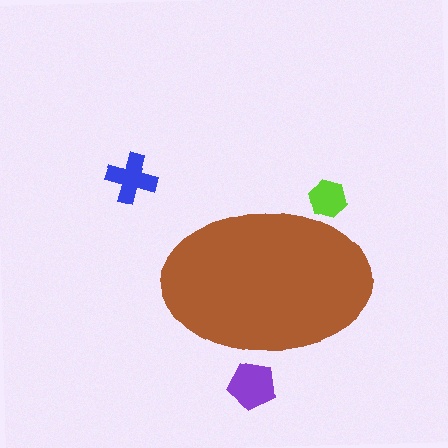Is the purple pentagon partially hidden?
Yes, the purple pentagon is partially hidden behind the brown ellipse.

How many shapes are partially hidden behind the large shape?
2 shapes are partially hidden.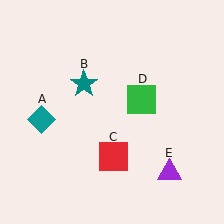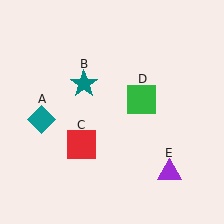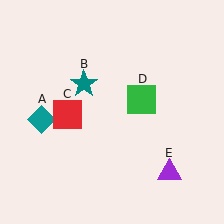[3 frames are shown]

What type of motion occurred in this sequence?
The red square (object C) rotated clockwise around the center of the scene.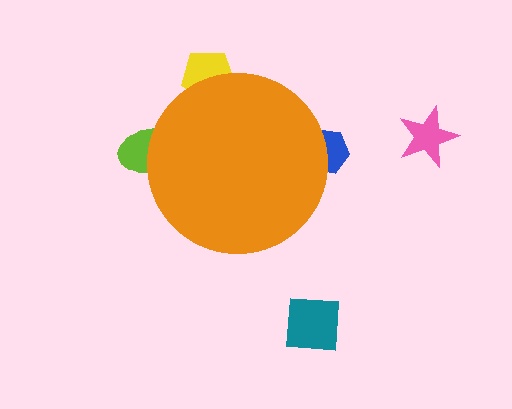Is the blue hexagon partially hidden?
Yes, the blue hexagon is partially hidden behind the orange circle.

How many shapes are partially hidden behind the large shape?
3 shapes are partially hidden.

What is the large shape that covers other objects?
An orange circle.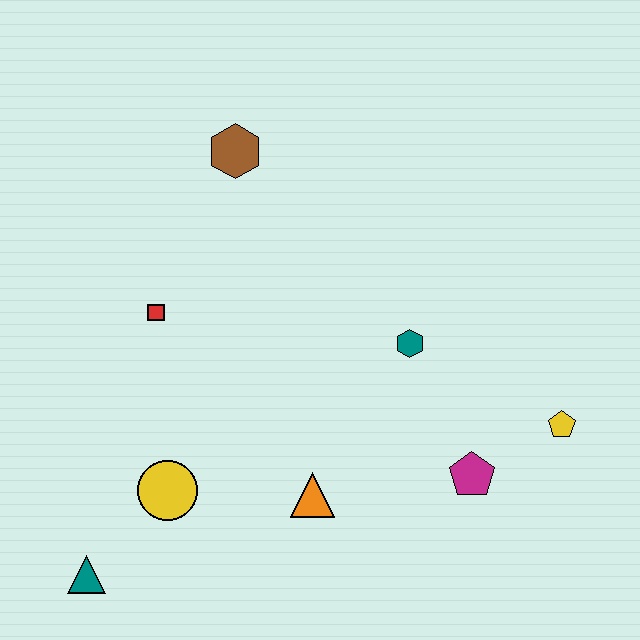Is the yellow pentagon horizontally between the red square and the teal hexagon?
No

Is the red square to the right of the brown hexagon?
No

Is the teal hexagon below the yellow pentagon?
No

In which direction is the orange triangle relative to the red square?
The orange triangle is below the red square.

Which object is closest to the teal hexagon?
The magenta pentagon is closest to the teal hexagon.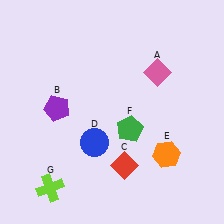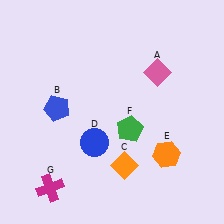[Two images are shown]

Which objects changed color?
B changed from purple to blue. C changed from red to orange. G changed from lime to magenta.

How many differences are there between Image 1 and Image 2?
There are 3 differences between the two images.